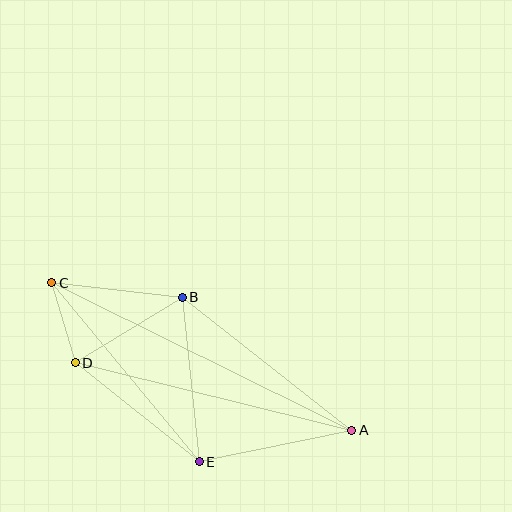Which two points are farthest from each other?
Points A and C are farthest from each other.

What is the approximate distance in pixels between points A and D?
The distance between A and D is approximately 285 pixels.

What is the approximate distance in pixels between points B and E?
The distance between B and E is approximately 165 pixels.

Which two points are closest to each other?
Points C and D are closest to each other.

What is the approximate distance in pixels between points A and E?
The distance between A and E is approximately 156 pixels.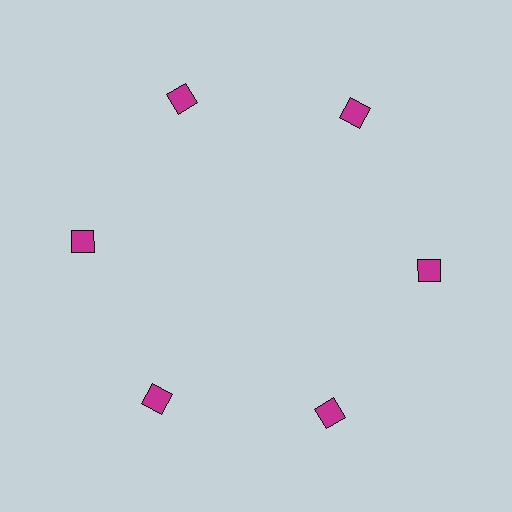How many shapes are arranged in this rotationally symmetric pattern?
There are 6 shapes, arranged in 6 groups of 1.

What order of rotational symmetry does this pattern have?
This pattern has 6-fold rotational symmetry.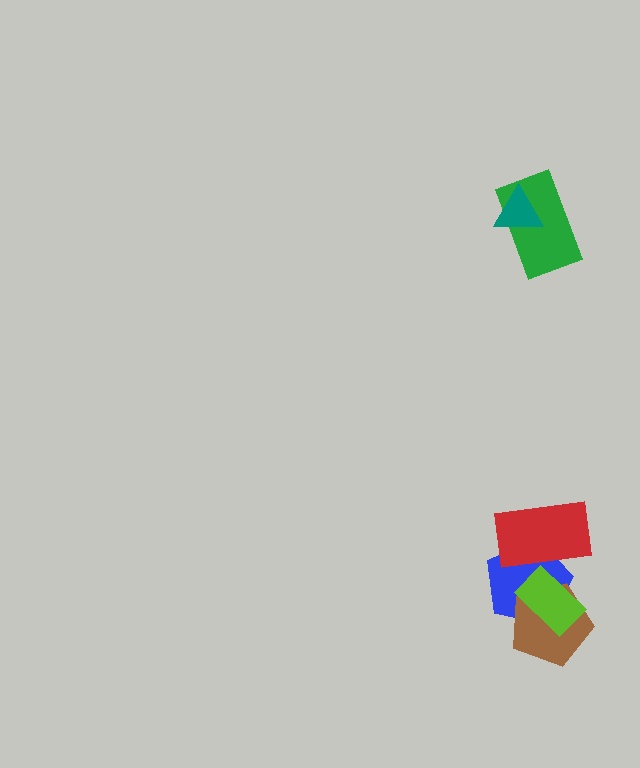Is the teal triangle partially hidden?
No, no other shape covers it.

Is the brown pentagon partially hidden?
Yes, it is partially covered by another shape.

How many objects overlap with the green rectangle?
1 object overlaps with the green rectangle.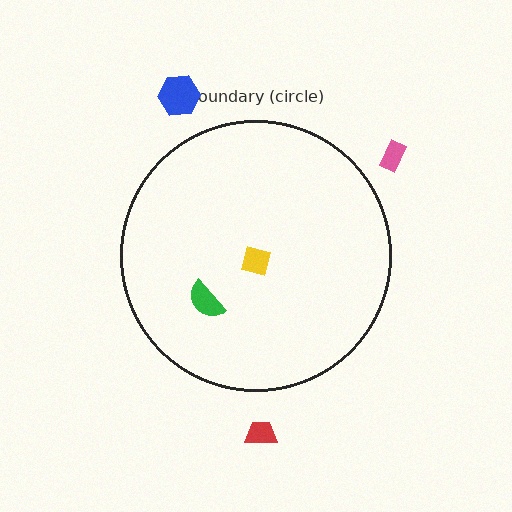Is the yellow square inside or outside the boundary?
Inside.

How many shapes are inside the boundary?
2 inside, 3 outside.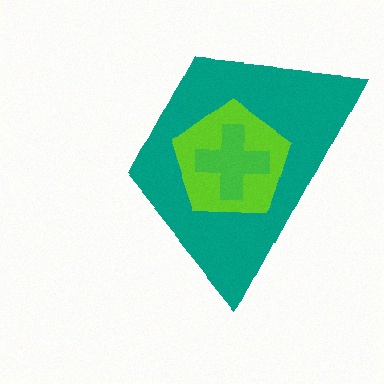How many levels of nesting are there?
3.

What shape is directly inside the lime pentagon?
The green cross.